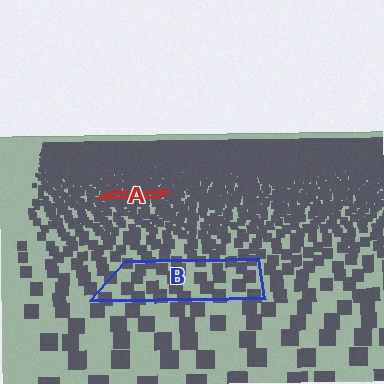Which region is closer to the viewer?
Region B is closer. The texture elements there are larger and more spread out.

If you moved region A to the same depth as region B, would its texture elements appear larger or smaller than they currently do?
They would appear larger. At a closer depth, the same texture elements are projected at a bigger on-screen size.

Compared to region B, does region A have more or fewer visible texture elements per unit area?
Region A has more texture elements per unit area — they are packed more densely because it is farther away.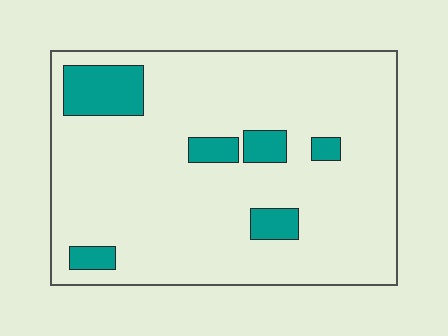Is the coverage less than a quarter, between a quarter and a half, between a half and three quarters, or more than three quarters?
Less than a quarter.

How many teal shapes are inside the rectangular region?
6.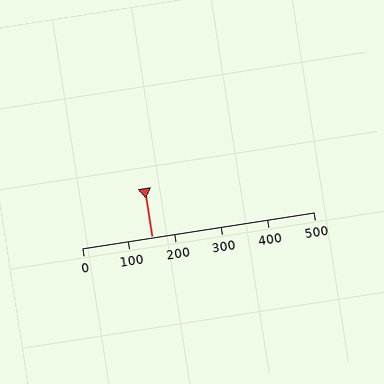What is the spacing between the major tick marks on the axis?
The major ticks are spaced 100 apart.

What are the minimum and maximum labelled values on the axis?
The axis runs from 0 to 500.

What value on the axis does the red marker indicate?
The marker indicates approximately 150.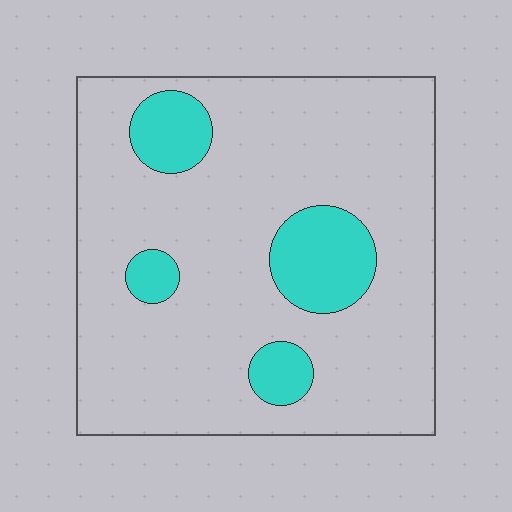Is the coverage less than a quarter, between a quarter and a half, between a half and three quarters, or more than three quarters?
Less than a quarter.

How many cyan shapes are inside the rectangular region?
4.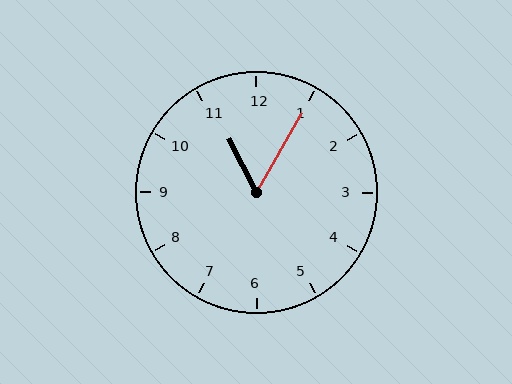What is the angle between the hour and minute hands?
Approximately 58 degrees.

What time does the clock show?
11:05.